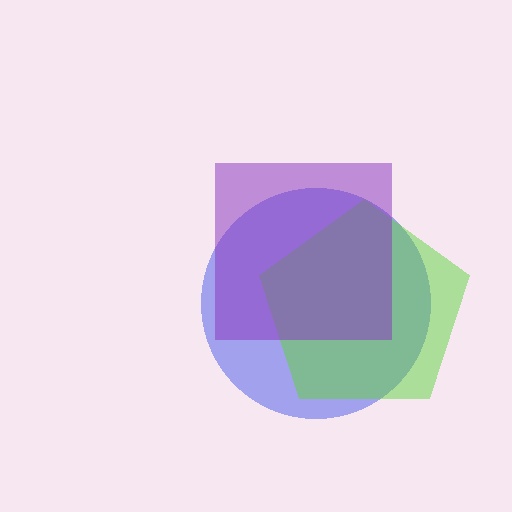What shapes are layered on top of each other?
The layered shapes are: a blue circle, a lime pentagon, a purple square.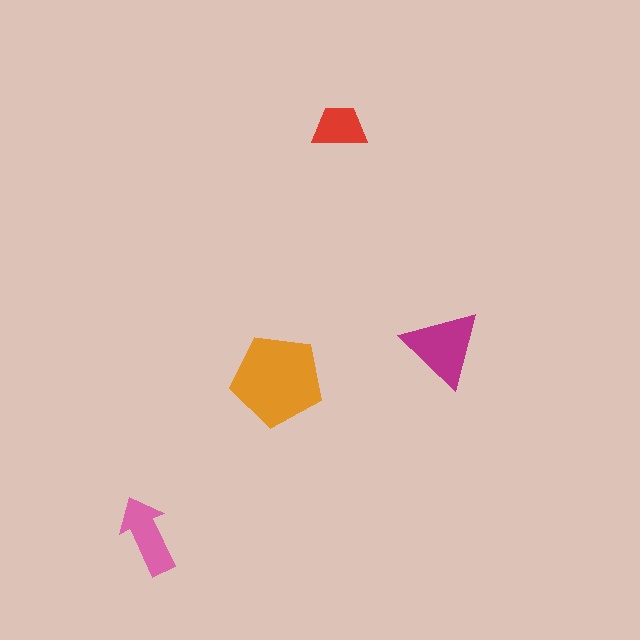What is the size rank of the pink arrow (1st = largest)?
3rd.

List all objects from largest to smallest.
The orange pentagon, the magenta triangle, the pink arrow, the red trapezoid.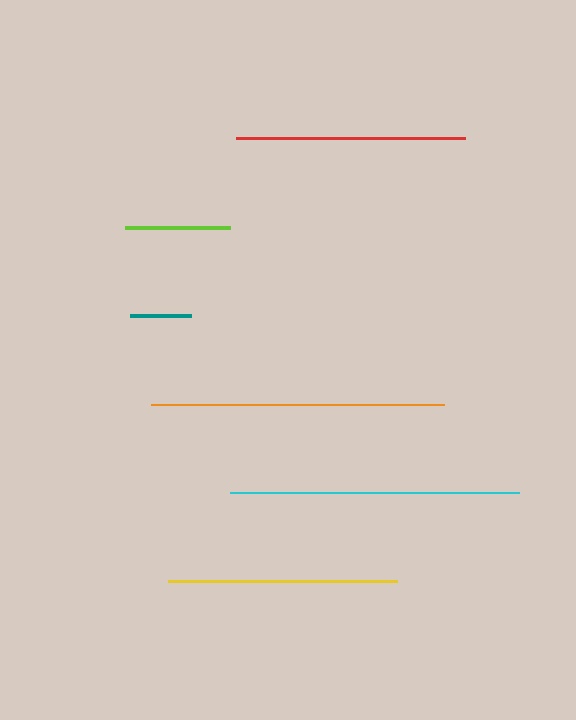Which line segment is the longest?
The orange line is the longest at approximately 293 pixels.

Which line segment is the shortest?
The teal line is the shortest at approximately 61 pixels.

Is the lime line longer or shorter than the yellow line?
The yellow line is longer than the lime line.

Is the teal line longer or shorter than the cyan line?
The cyan line is longer than the teal line.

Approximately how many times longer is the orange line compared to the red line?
The orange line is approximately 1.3 times the length of the red line.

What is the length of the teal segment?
The teal segment is approximately 61 pixels long.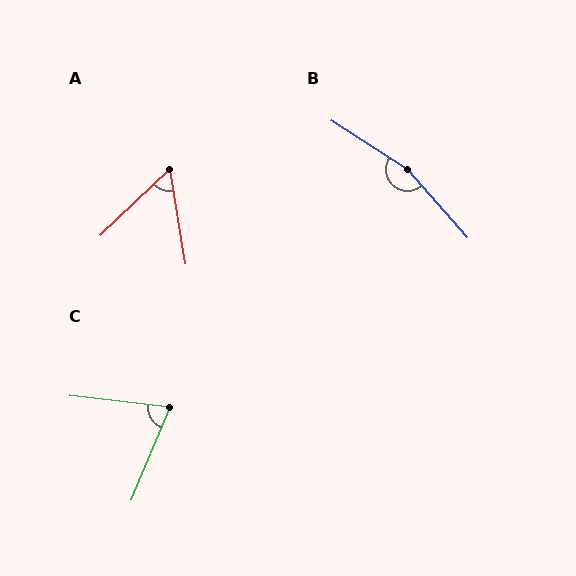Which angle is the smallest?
A, at approximately 55 degrees.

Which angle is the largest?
B, at approximately 164 degrees.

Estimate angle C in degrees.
Approximately 74 degrees.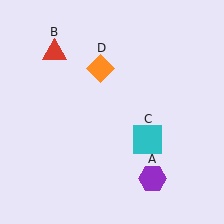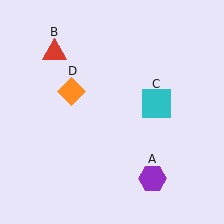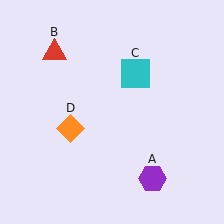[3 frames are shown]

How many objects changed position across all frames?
2 objects changed position: cyan square (object C), orange diamond (object D).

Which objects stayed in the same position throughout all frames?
Purple hexagon (object A) and red triangle (object B) remained stationary.